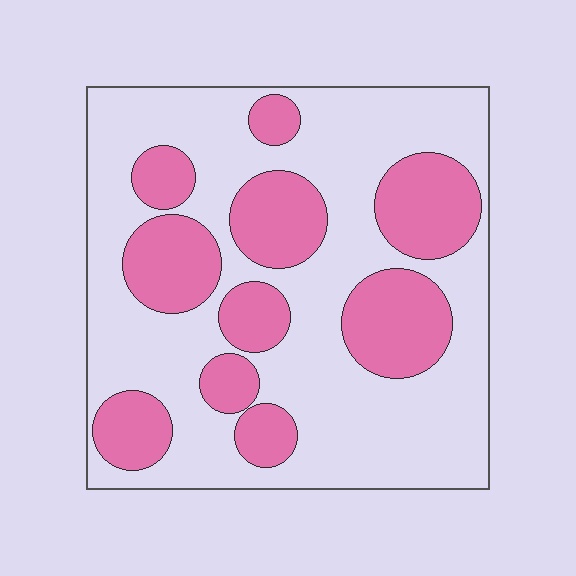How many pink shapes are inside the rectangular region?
10.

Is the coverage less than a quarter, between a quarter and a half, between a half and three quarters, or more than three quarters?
Between a quarter and a half.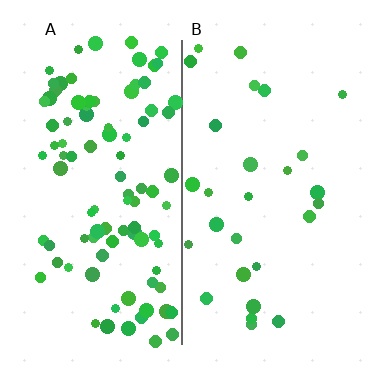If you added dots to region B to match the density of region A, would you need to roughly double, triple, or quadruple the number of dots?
Approximately quadruple.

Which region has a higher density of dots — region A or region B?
A (the left).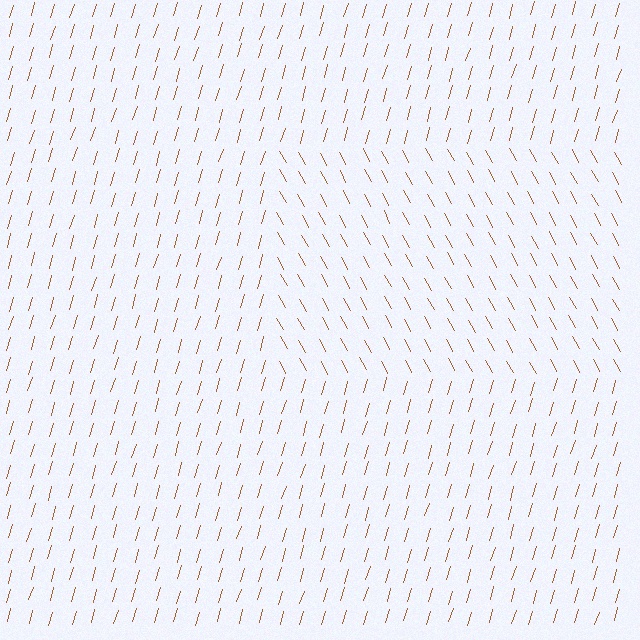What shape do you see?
I see a rectangle.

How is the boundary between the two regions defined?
The boundary is defined purely by a change in line orientation (approximately 45 degrees difference). All lines are the same color and thickness.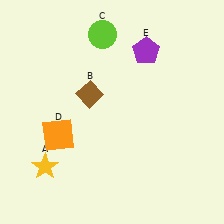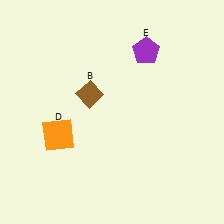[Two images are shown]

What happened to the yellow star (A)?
The yellow star (A) was removed in Image 2. It was in the bottom-left area of Image 1.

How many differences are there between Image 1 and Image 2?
There are 2 differences between the two images.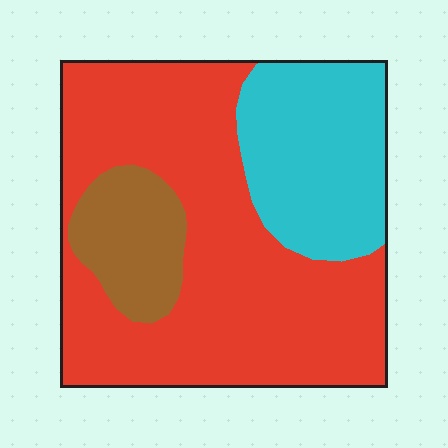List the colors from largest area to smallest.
From largest to smallest: red, cyan, brown.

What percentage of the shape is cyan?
Cyan takes up between a sixth and a third of the shape.